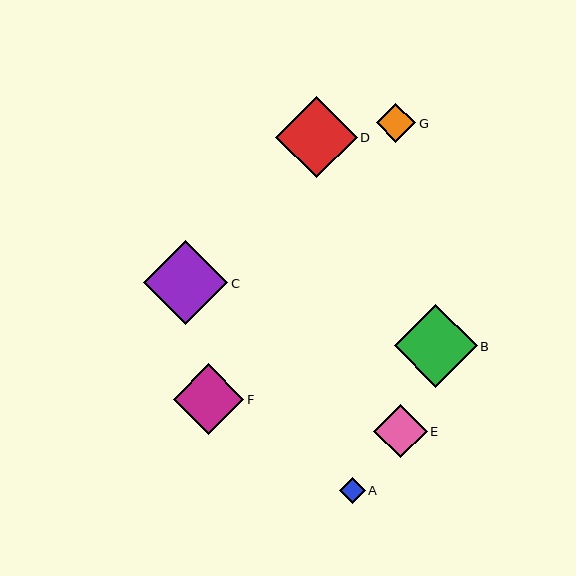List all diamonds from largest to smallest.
From largest to smallest: C, B, D, F, E, G, A.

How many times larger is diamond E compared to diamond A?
Diamond E is approximately 2.1 times the size of diamond A.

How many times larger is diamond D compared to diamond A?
Diamond D is approximately 3.1 times the size of diamond A.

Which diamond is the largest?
Diamond C is the largest with a size of approximately 84 pixels.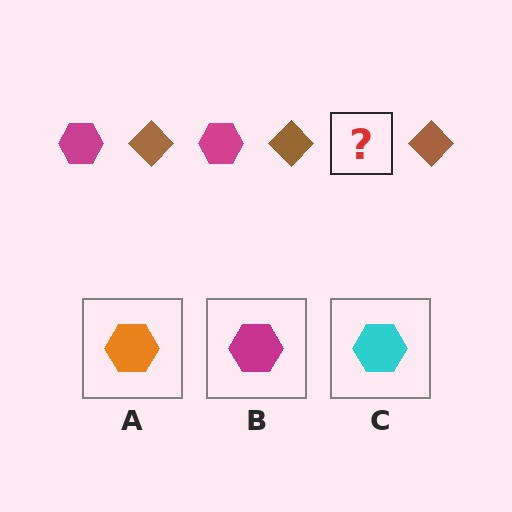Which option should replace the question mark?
Option B.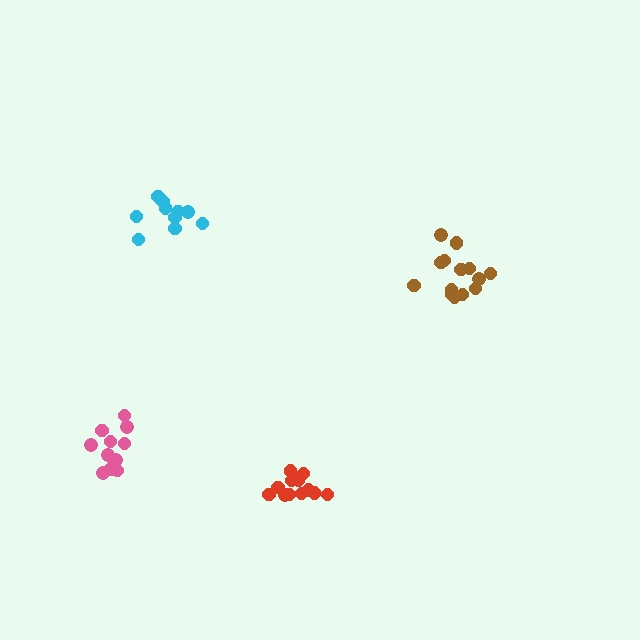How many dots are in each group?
Group 1: 14 dots, Group 2: 12 dots, Group 3: 10 dots, Group 4: 12 dots (48 total).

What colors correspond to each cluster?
The clusters are colored: brown, red, cyan, pink.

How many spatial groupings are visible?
There are 4 spatial groupings.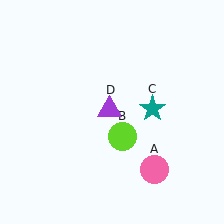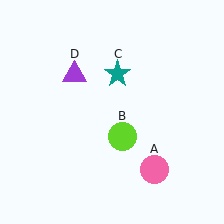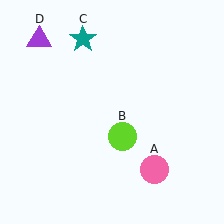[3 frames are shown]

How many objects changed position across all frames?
2 objects changed position: teal star (object C), purple triangle (object D).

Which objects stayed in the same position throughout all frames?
Pink circle (object A) and lime circle (object B) remained stationary.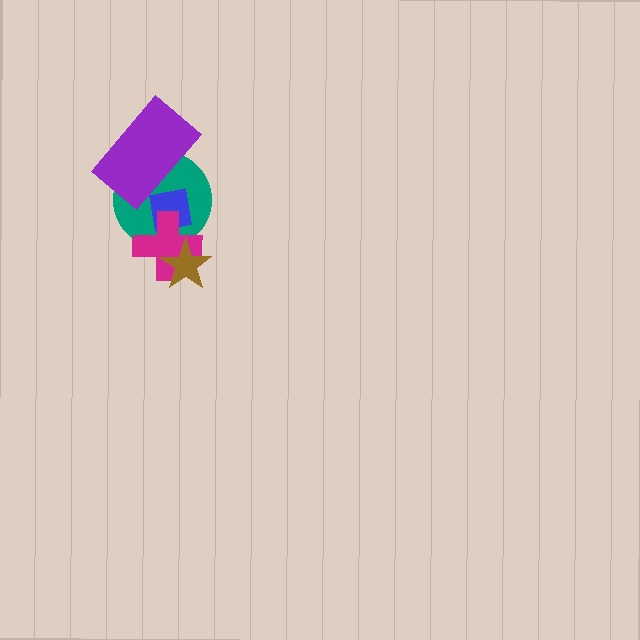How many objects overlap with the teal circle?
3 objects overlap with the teal circle.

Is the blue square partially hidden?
Yes, it is partially covered by another shape.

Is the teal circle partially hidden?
Yes, it is partially covered by another shape.